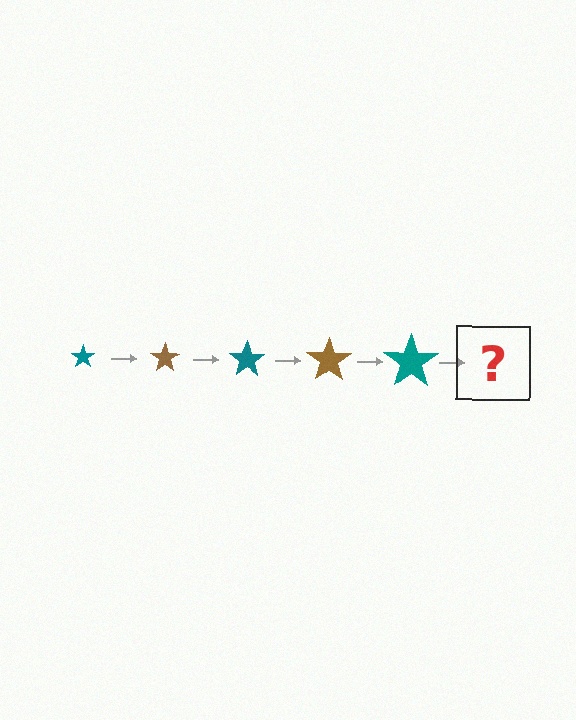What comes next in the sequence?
The next element should be a brown star, larger than the previous one.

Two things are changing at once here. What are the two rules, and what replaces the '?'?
The two rules are that the star grows larger each step and the color cycles through teal and brown. The '?' should be a brown star, larger than the previous one.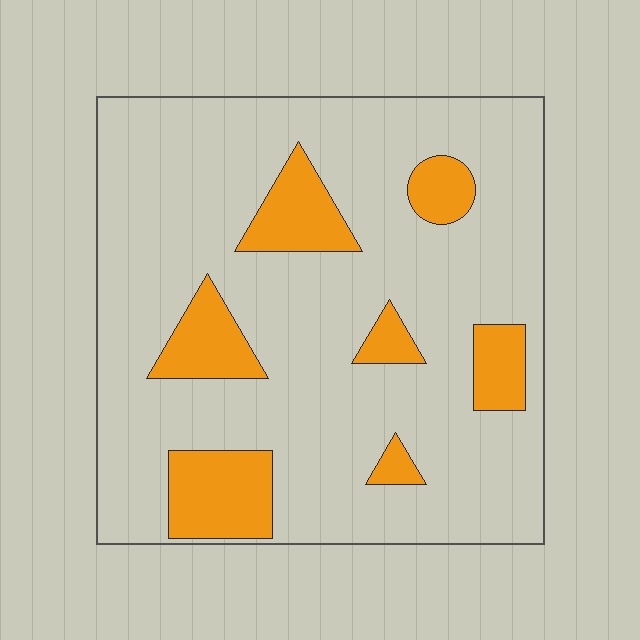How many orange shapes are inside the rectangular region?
7.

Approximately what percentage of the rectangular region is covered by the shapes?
Approximately 20%.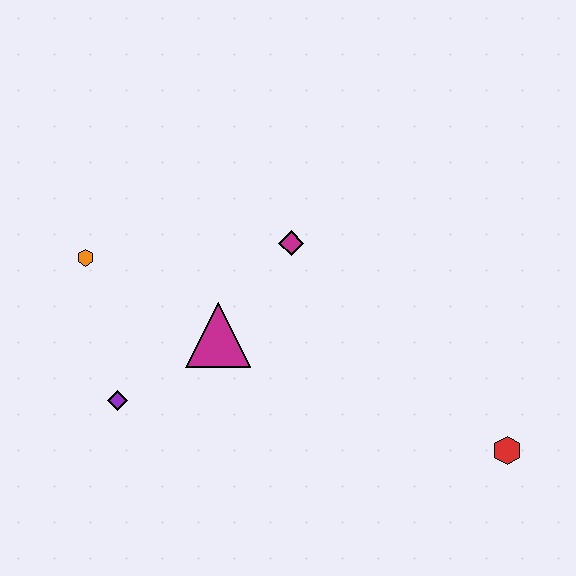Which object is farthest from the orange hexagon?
The red hexagon is farthest from the orange hexagon.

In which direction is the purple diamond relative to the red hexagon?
The purple diamond is to the left of the red hexagon.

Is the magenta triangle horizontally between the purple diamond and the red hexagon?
Yes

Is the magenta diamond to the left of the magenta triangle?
No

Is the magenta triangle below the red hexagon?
No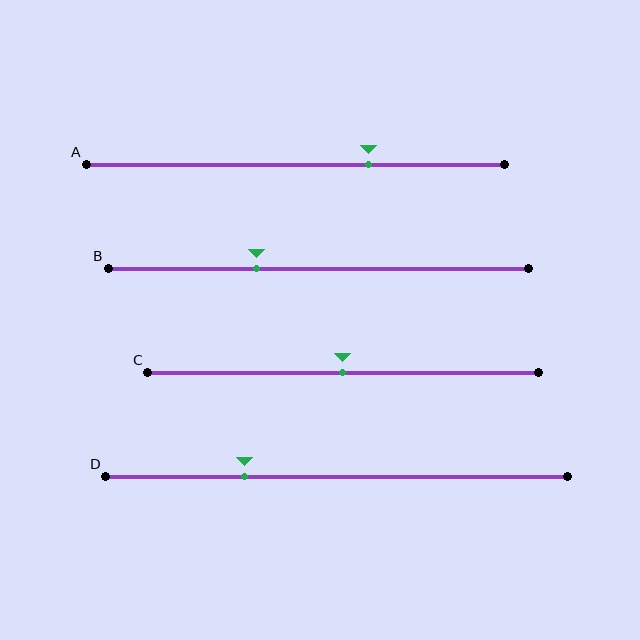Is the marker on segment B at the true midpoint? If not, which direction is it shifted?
No, the marker on segment B is shifted to the left by about 15% of the segment length.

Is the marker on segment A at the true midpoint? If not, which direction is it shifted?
No, the marker on segment A is shifted to the right by about 17% of the segment length.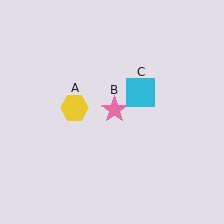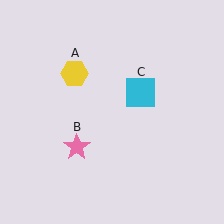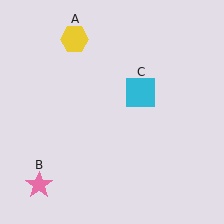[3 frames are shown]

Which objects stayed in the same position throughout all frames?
Cyan square (object C) remained stationary.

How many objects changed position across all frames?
2 objects changed position: yellow hexagon (object A), pink star (object B).